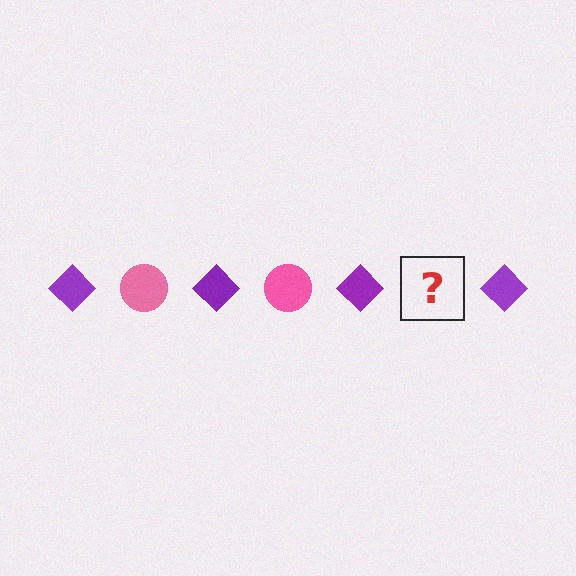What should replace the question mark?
The question mark should be replaced with a pink circle.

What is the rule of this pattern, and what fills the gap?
The rule is that the pattern alternates between purple diamond and pink circle. The gap should be filled with a pink circle.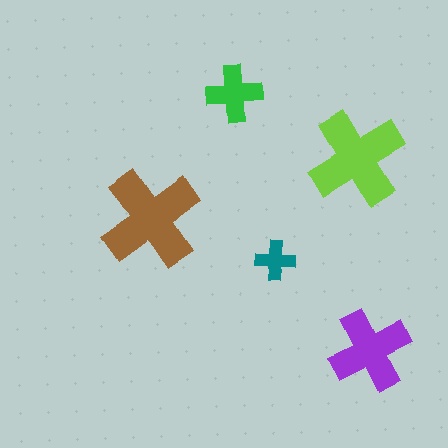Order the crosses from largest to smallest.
the brown one, the lime one, the purple one, the green one, the teal one.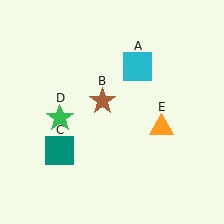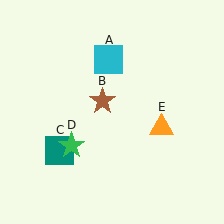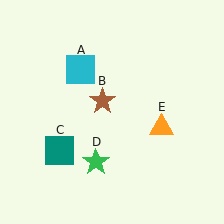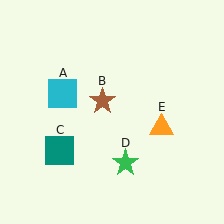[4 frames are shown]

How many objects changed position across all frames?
2 objects changed position: cyan square (object A), green star (object D).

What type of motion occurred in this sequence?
The cyan square (object A), green star (object D) rotated counterclockwise around the center of the scene.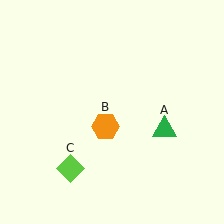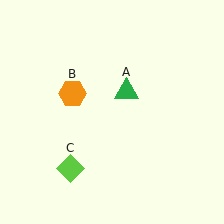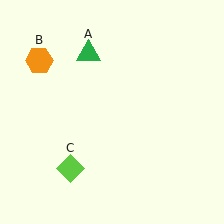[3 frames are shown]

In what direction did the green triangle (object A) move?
The green triangle (object A) moved up and to the left.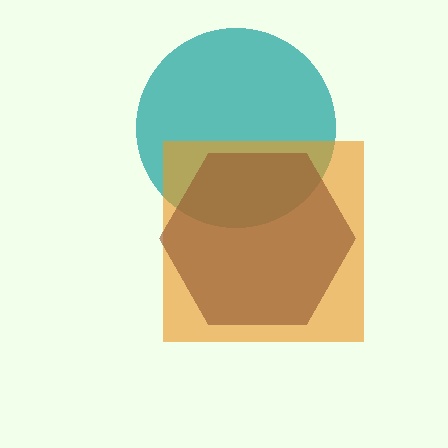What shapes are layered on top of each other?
The layered shapes are: a teal circle, an orange square, a brown hexagon.